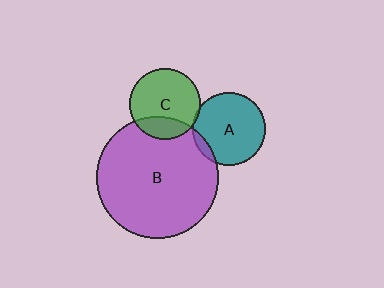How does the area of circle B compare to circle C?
Approximately 3.0 times.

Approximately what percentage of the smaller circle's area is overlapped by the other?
Approximately 5%.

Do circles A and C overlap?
Yes.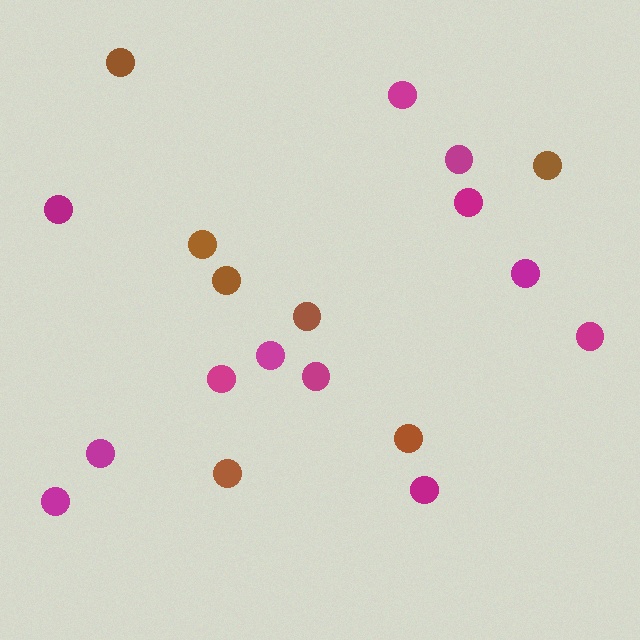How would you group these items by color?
There are 2 groups: one group of brown circles (7) and one group of magenta circles (12).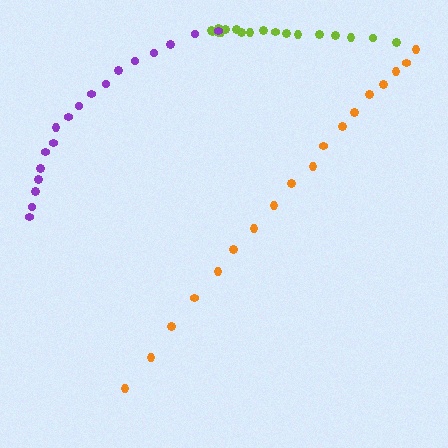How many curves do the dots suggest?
There are 3 distinct paths.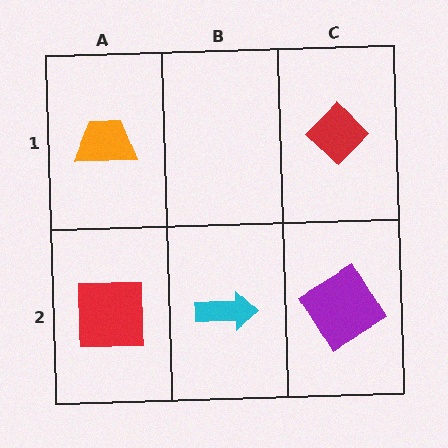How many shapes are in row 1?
2 shapes.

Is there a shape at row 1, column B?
No, that cell is empty.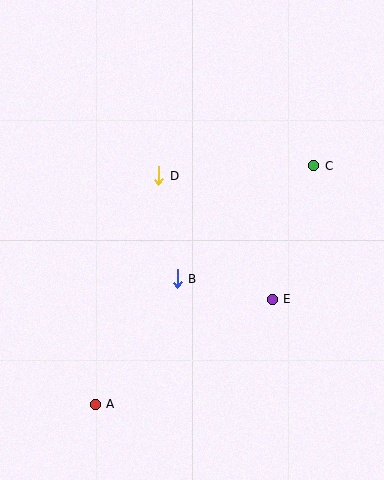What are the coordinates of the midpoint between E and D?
The midpoint between E and D is at (215, 238).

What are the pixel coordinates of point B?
Point B is at (177, 279).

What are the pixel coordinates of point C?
Point C is at (314, 166).